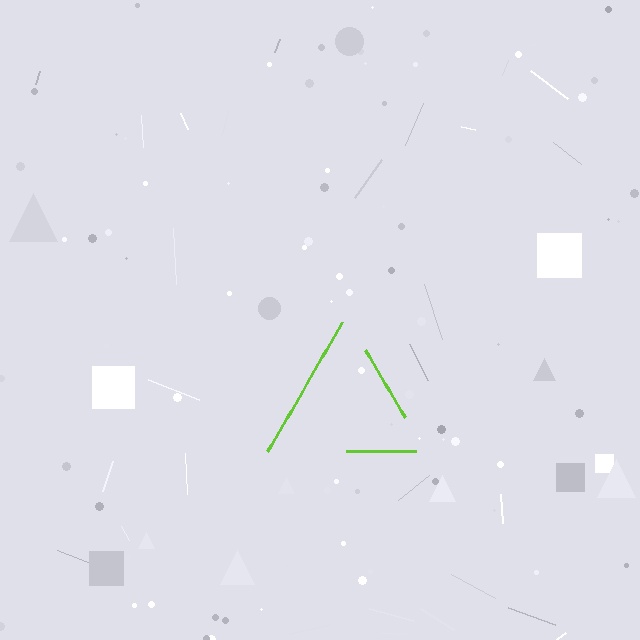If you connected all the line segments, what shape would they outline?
They would outline a triangle.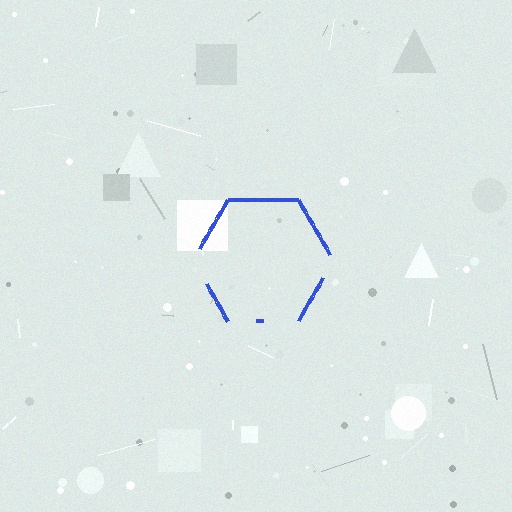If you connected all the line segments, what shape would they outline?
They would outline a hexagon.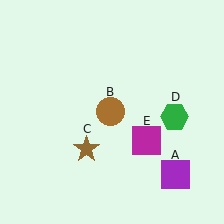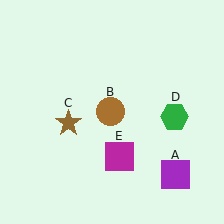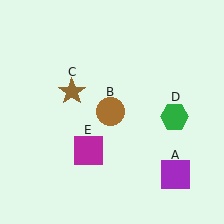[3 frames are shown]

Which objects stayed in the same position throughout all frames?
Purple square (object A) and brown circle (object B) and green hexagon (object D) remained stationary.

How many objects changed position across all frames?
2 objects changed position: brown star (object C), magenta square (object E).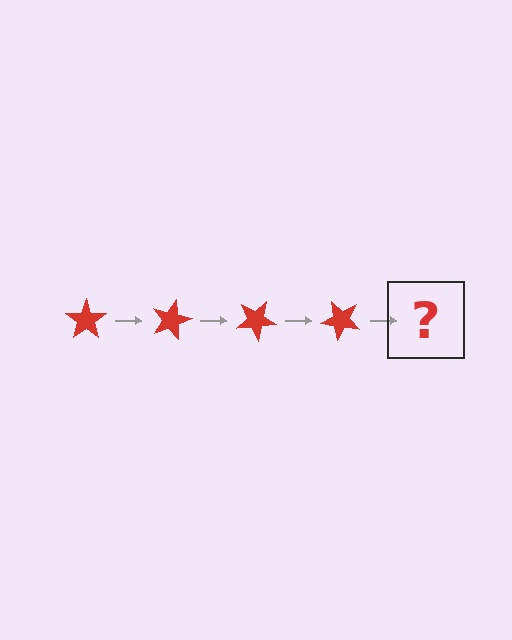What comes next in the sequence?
The next element should be a red star rotated 60 degrees.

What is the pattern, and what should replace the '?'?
The pattern is that the star rotates 15 degrees each step. The '?' should be a red star rotated 60 degrees.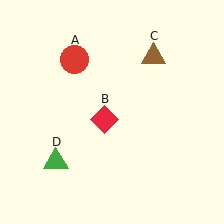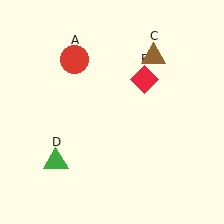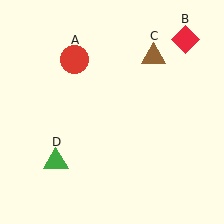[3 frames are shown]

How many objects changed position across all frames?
1 object changed position: red diamond (object B).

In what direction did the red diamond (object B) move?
The red diamond (object B) moved up and to the right.